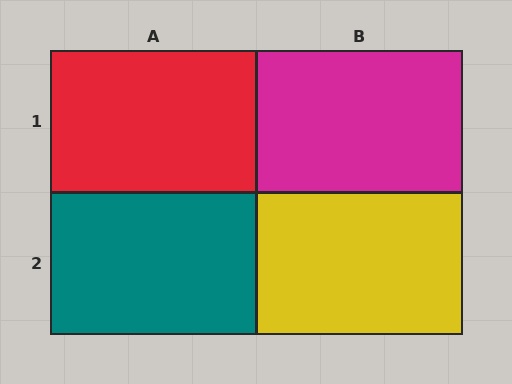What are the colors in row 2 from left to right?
Teal, yellow.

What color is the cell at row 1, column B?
Magenta.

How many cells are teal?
1 cell is teal.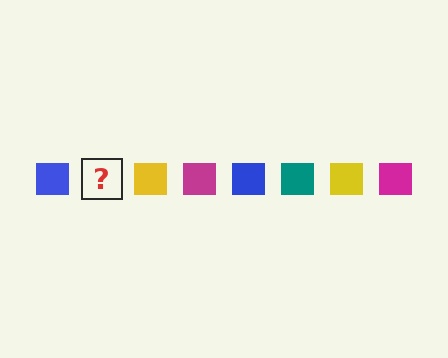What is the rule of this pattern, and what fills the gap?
The rule is that the pattern cycles through blue, teal, yellow, magenta squares. The gap should be filled with a teal square.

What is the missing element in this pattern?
The missing element is a teal square.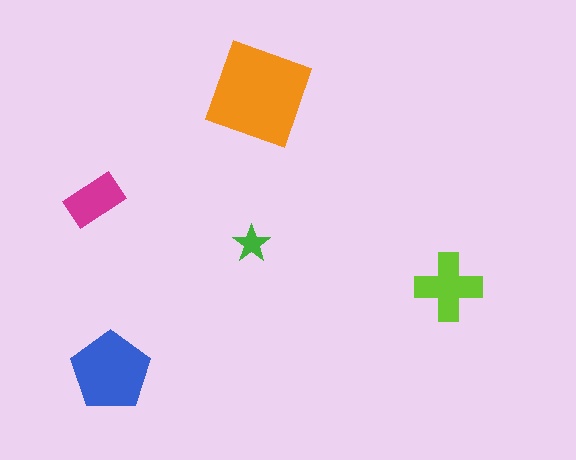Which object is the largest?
The orange diamond.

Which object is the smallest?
The green star.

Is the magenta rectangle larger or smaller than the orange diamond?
Smaller.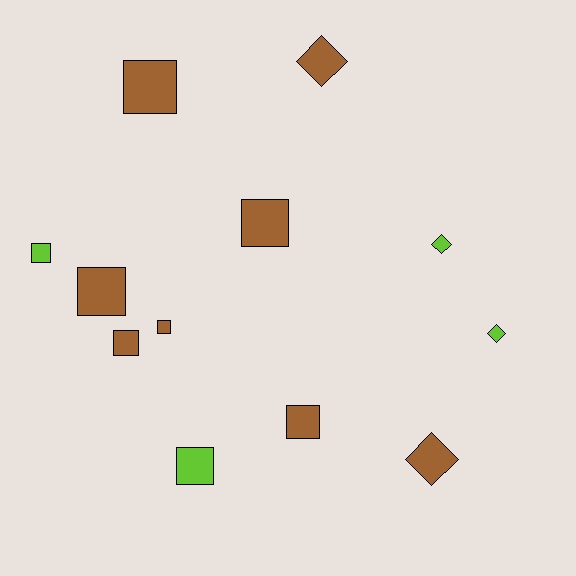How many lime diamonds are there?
There are 2 lime diamonds.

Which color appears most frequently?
Brown, with 8 objects.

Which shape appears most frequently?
Square, with 8 objects.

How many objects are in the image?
There are 12 objects.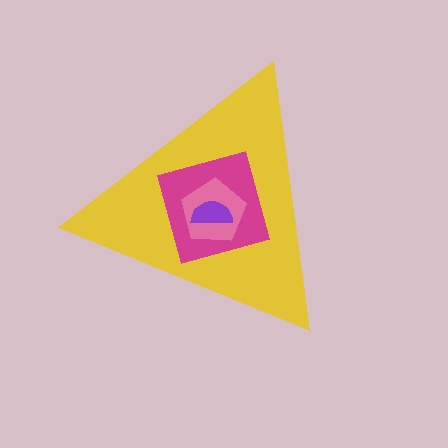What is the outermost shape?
The yellow triangle.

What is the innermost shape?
The purple semicircle.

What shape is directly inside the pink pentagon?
The purple semicircle.